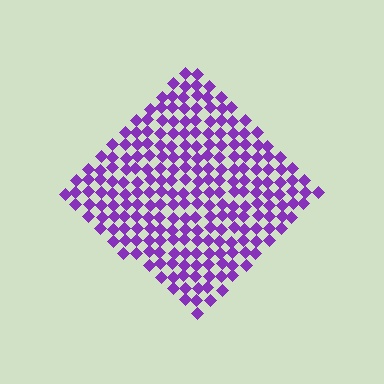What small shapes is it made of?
It is made of small diamonds.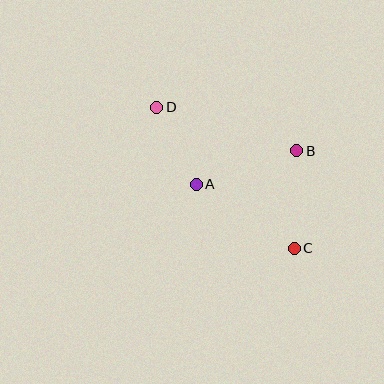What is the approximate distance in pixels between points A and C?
The distance between A and C is approximately 117 pixels.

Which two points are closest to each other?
Points A and D are closest to each other.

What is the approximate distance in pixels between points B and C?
The distance between B and C is approximately 97 pixels.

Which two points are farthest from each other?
Points C and D are farthest from each other.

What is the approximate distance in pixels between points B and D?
The distance between B and D is approximately 147 pixels.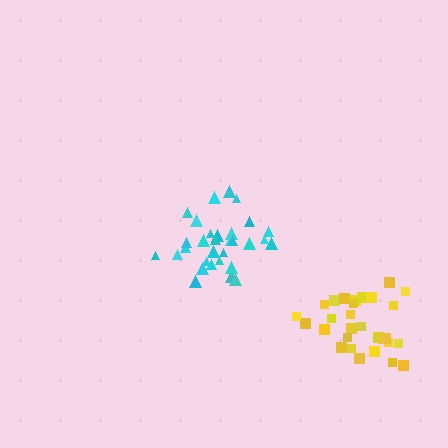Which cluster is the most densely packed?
Yellow.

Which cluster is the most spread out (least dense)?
Cyan.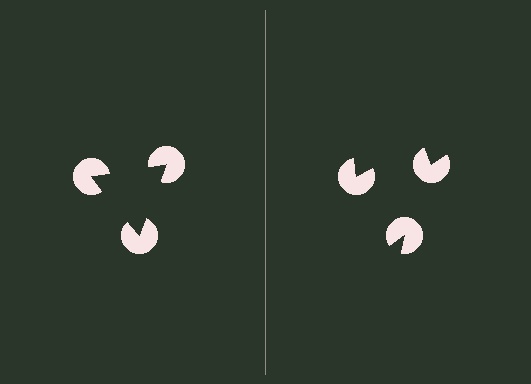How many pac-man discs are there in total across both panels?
6 — 3 on each side.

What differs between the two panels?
The pac-man discs are positioned identically on both sides; only the wedge orientations differ. On the left they align to a triangle; on the right they are misaligned.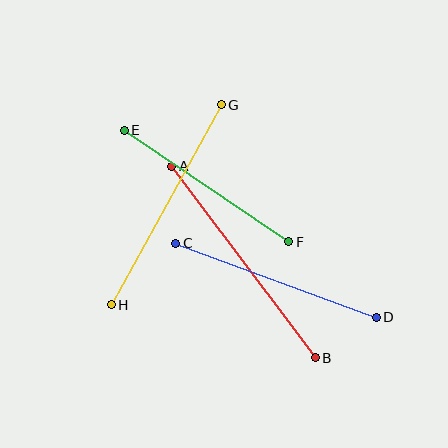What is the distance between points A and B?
The distance is approximately 239 pixels.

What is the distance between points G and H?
The distance is approximately 228 pixels.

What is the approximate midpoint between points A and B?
The midpoint is at approximately (243, 262) pixels.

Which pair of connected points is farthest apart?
Points A and B are farthest apart.